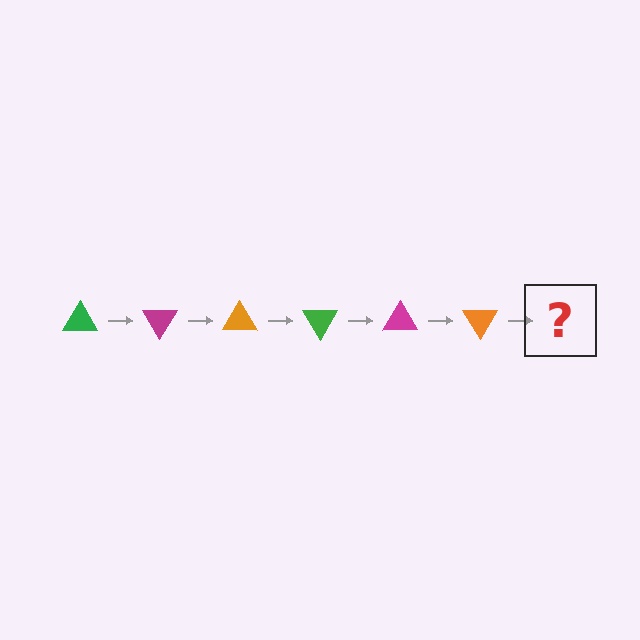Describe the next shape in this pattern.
It should be a green triangle, rotated 360 degrees from the start.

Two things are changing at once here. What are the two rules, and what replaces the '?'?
The two rules are that it rotates 60 degrees each step and the color cycles through green, magenta, and orange. The '?' should be a green triangle, rotated 360 degrees from the start.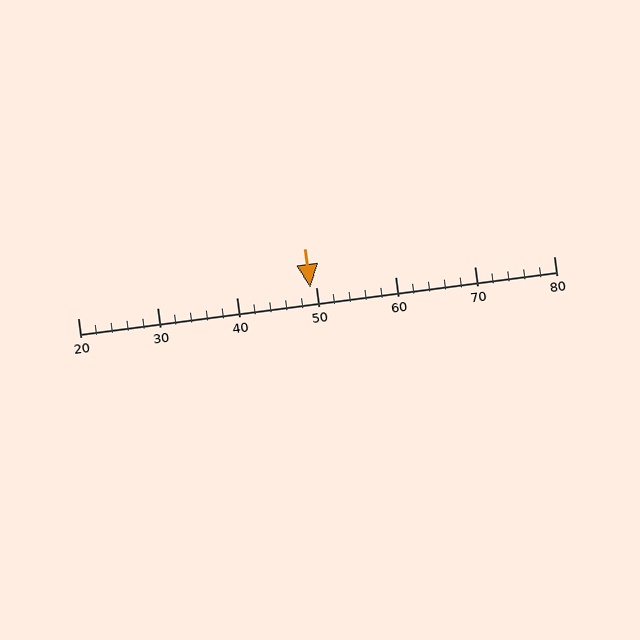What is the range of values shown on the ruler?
The ruler shows values from 20 to 80.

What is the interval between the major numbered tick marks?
The major tick marks are spaced 10 units apart.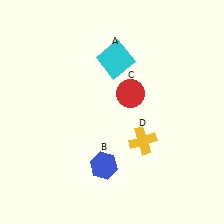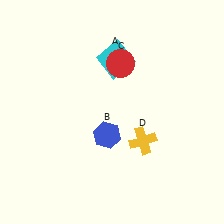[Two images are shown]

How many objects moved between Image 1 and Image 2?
2 objects moved between the two images.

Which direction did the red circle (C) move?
The red circle (C) moved up.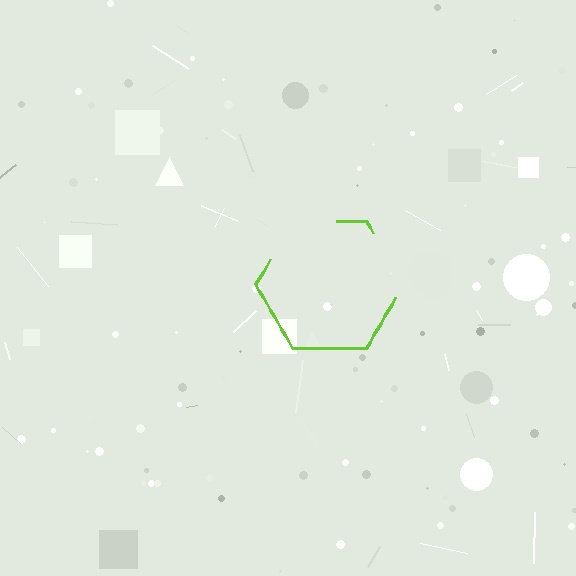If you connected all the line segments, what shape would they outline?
They would outline a hexagon.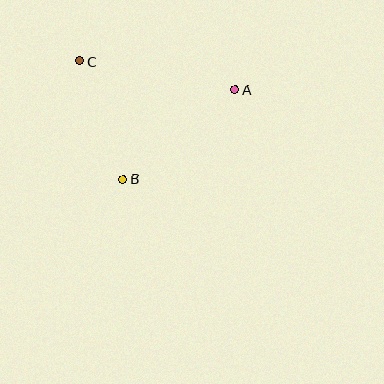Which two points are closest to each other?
Points B and C are closest to each other.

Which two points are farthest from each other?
Points A and C are farthest from each other.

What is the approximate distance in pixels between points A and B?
The distance between A and B is approximately 143 pixels.